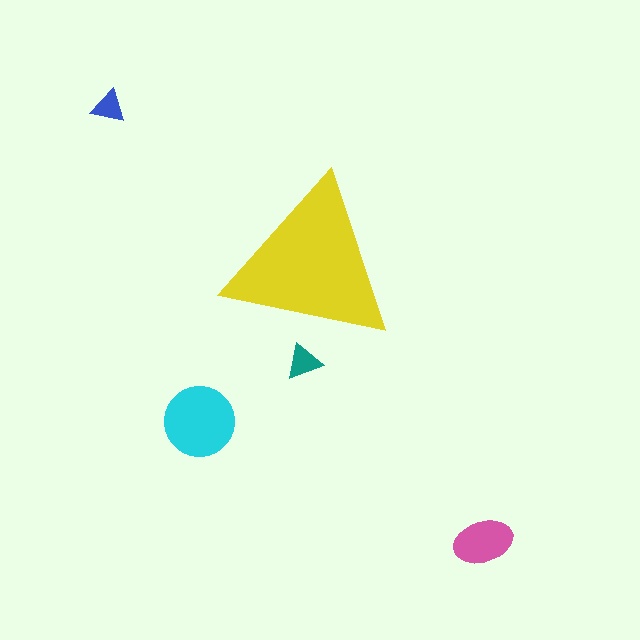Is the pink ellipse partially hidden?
No, the pink ellipse is fully visible.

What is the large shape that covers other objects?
A yellow triangle.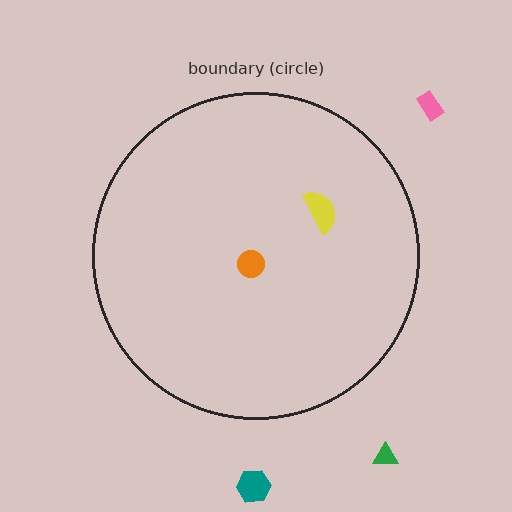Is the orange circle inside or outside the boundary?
Inside.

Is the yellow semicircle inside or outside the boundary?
Inside.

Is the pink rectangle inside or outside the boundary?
Outside.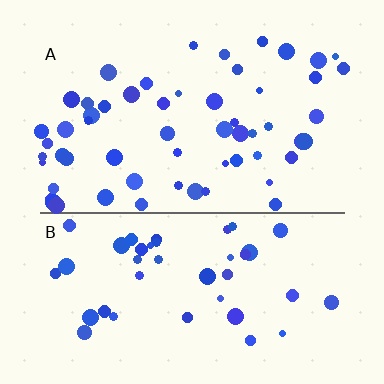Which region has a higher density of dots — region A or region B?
A (the top).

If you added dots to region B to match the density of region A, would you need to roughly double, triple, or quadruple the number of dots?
Approximately double.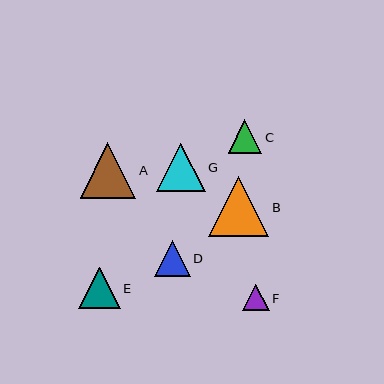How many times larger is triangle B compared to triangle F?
Triangle B is approximately 2.3 times the size of triangle F.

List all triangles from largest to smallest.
From largest to smallest: B, A, G, E, D, C, F.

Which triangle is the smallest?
Triangle F is the smallest with a size of approximately 26 pixels.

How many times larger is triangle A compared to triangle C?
Triangle A is approximately 1.6 times the size of triangle C.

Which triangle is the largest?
Triangle B is the largest with a size of approximately 60 pixels.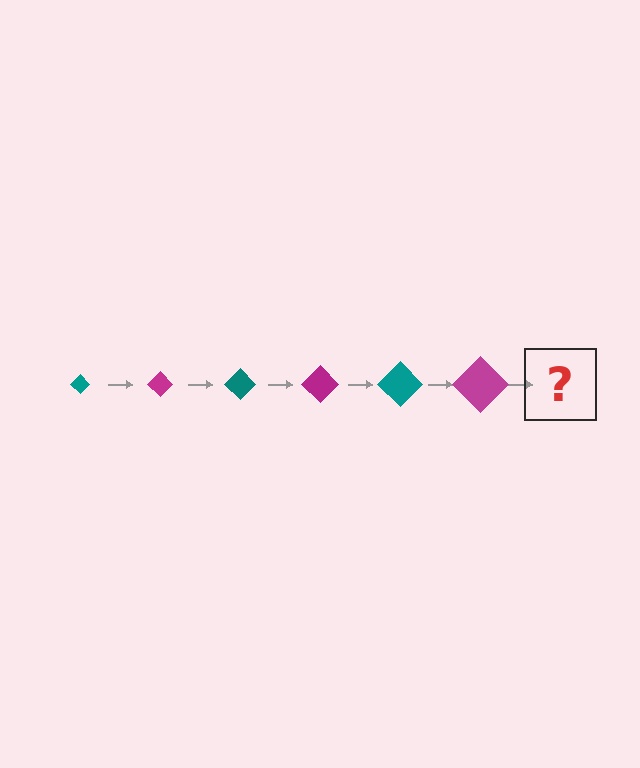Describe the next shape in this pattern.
It should be a teal diamond, larger than the previous one.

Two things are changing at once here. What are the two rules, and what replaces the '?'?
The two rules are that the diamond grows larger each step and the color cycles through teal and magenta. The '?' should be a teal diamond, larger than the previous one.